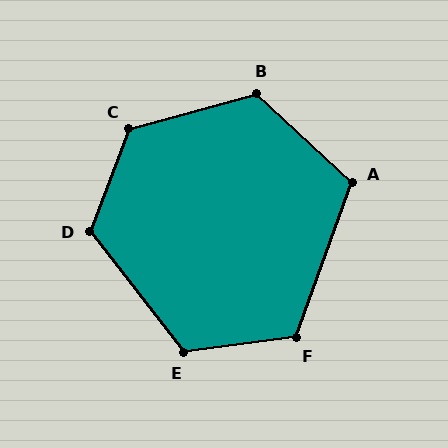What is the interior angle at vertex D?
Approximately 121 degrees (obtuse).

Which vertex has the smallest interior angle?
A, at approximately 113 degrees.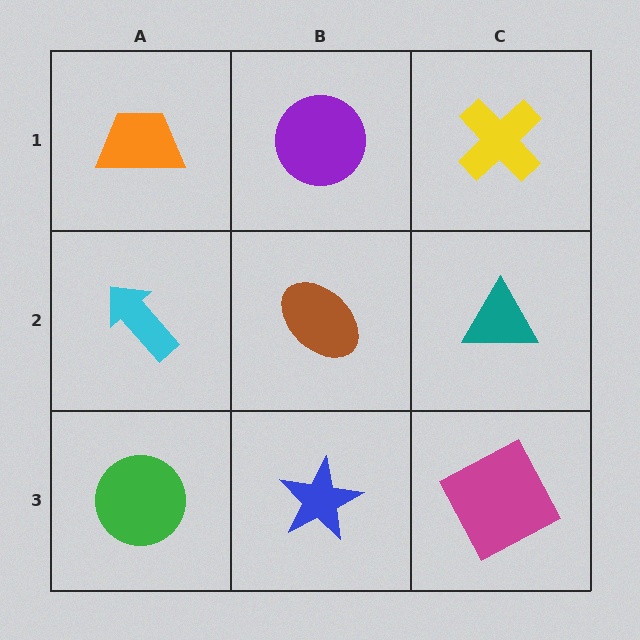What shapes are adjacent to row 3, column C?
A teal triangle (row 2, column C), a blue star (row 3, column B).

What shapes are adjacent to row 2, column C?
A yellow cross (row 1, column C), a magenta square (row 3, column C), a brown ellipse (row 2, column B).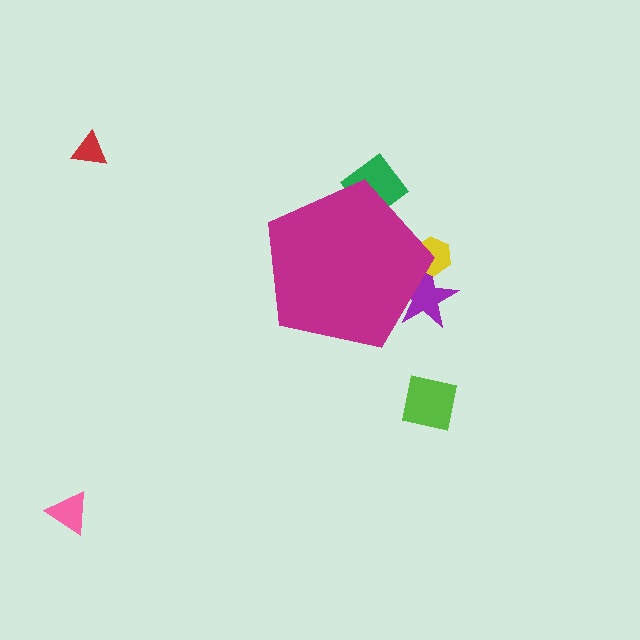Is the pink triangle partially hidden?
No, the pink triangle is fully visible.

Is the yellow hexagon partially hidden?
Yes, the yellow hexagon is partially hidden behind the magenta pentagon.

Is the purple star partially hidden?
Yes, the purple star is partially hidden behind the magenta pentagon.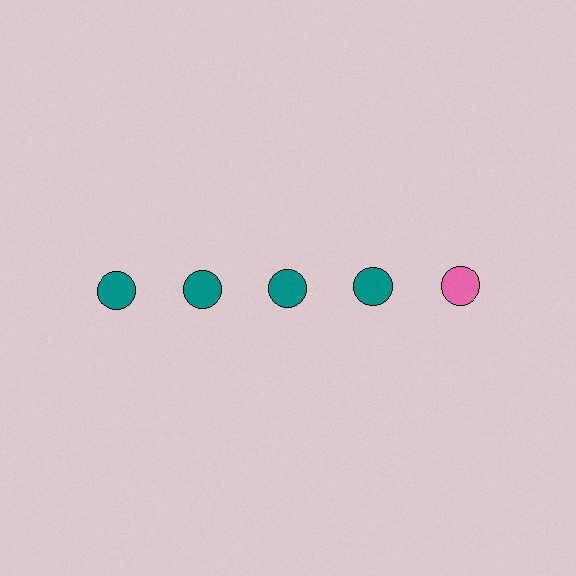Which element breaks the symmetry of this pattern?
The pink circle in the top row, rightmost column breaks the symmetry. All other shapes are teal circles.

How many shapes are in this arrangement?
There are 5 shapes arranged in a grid pattern.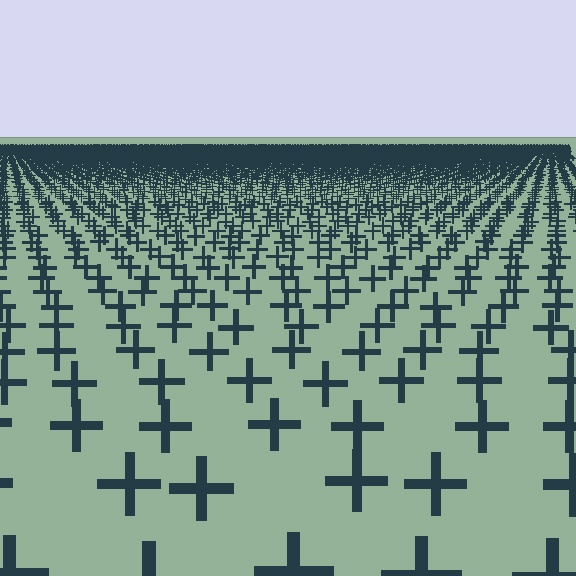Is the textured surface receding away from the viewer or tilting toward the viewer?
The surface is receding away from the viewer. Texture elements get smaller and denser toward the top.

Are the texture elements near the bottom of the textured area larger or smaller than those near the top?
Larger. Near the bottom, elements are closer to the viewer and appear at a bigger on-screen size.